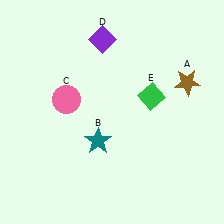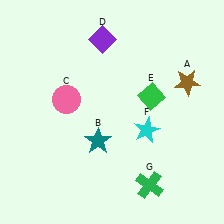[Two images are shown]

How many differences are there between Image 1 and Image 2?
There are 2 differences between the two images.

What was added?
A cyan star (F), a green cross (G) were added in Image 2.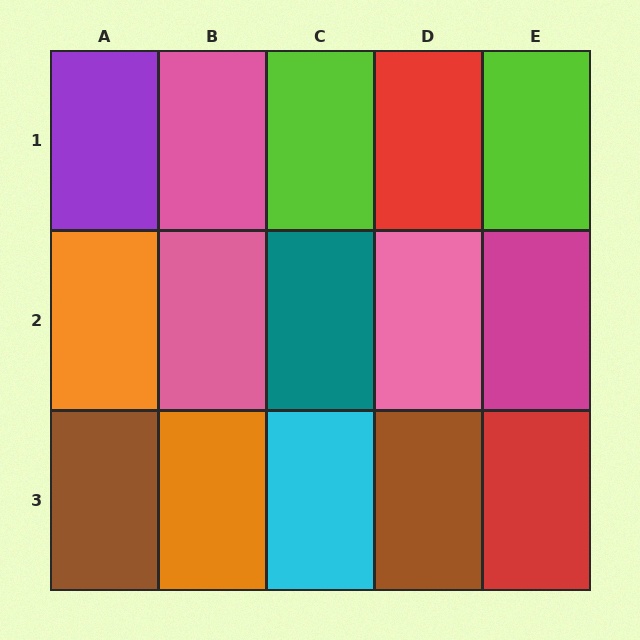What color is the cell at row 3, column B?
Orange.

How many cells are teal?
1 cell is teal.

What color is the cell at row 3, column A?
Brown.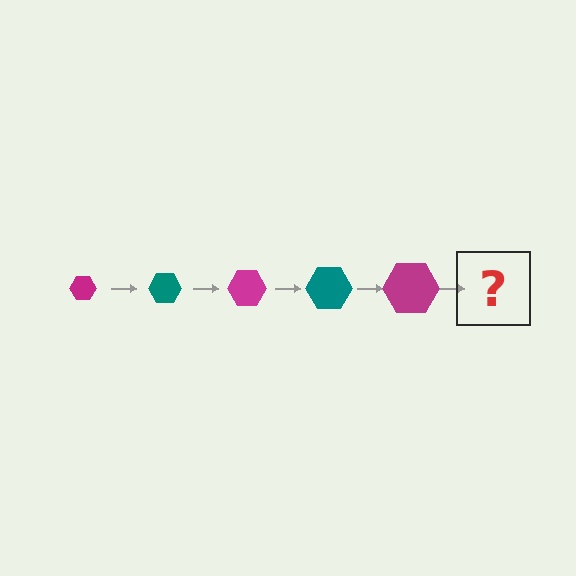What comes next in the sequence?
The next element should be a teal hexagon, larger than the previous one.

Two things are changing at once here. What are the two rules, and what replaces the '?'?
The two rules are that the hexagon grows larger each step and the color cycles through magenta and teal. The '?' should be a teal hexagon, larger than the previous one.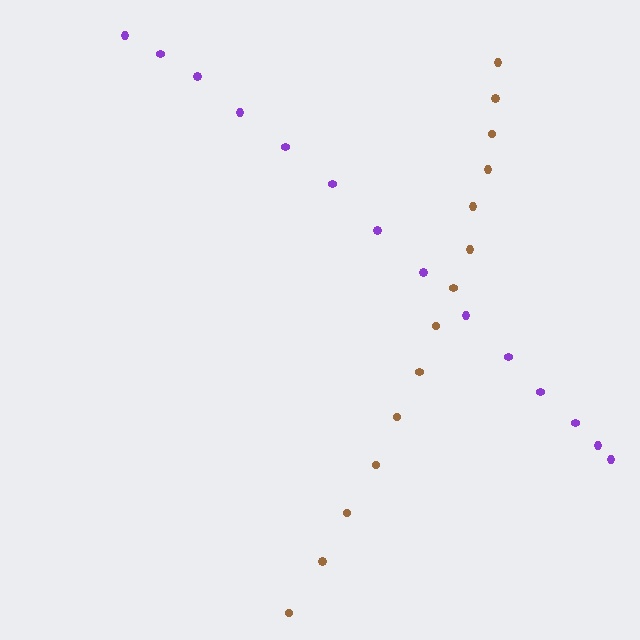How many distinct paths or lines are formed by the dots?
There are 2 distinct paths.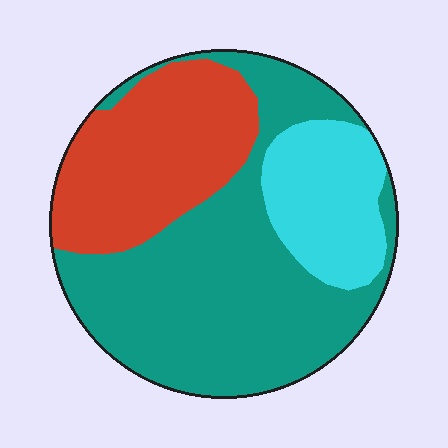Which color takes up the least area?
Cyan, at roughly 20%.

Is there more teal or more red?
Teal.